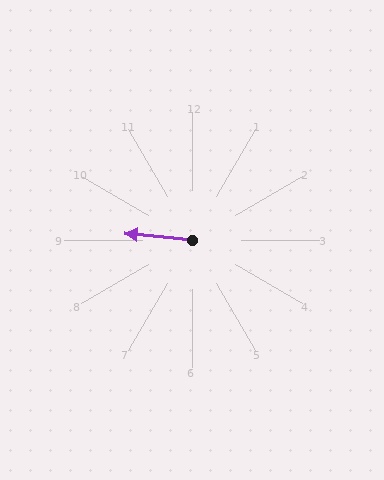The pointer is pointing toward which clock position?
Roughly 9 o'clock.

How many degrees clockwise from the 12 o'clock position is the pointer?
Approximately 276 degrees.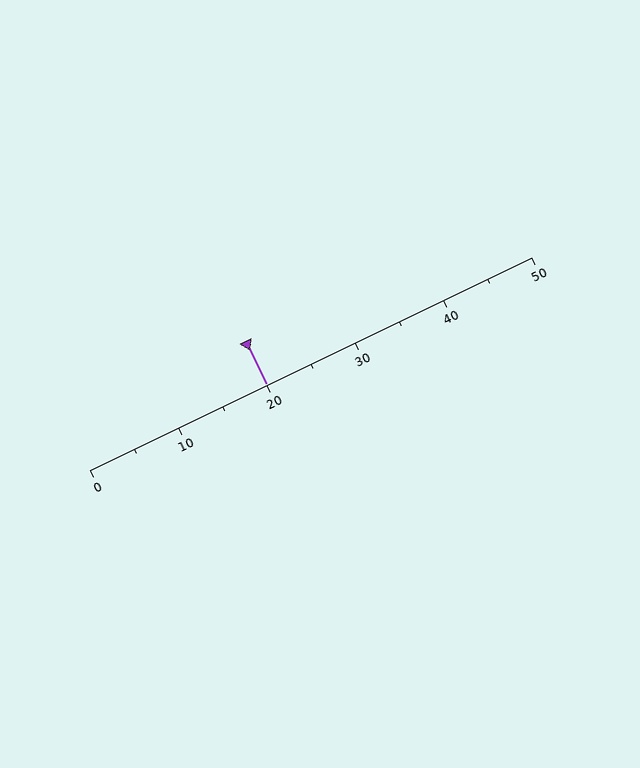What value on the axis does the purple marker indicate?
The marker indicates approximately 20.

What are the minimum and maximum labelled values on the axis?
The axis runs from 0 to 50.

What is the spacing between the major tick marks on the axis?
The major ticks are spaced 10 apart.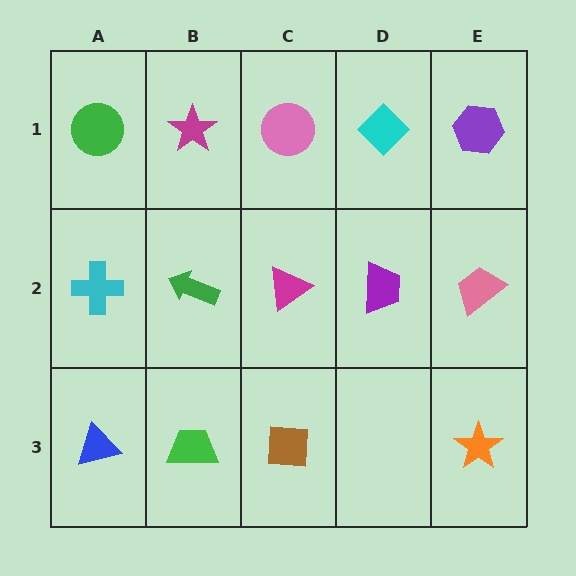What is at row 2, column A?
A cyan cross.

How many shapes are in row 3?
4 shapes.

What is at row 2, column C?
A magenta triangle.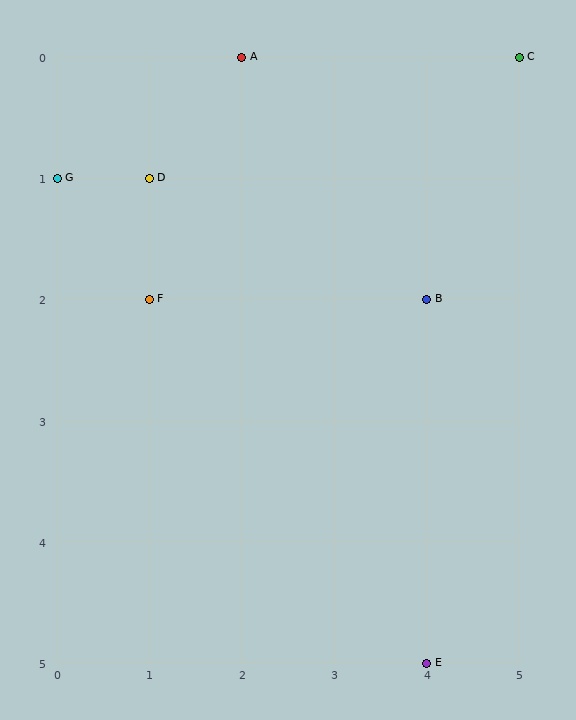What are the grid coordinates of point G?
Point G is at grid coordinates (0, 1).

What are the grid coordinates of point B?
Point B is at grid coordinates (4, 2).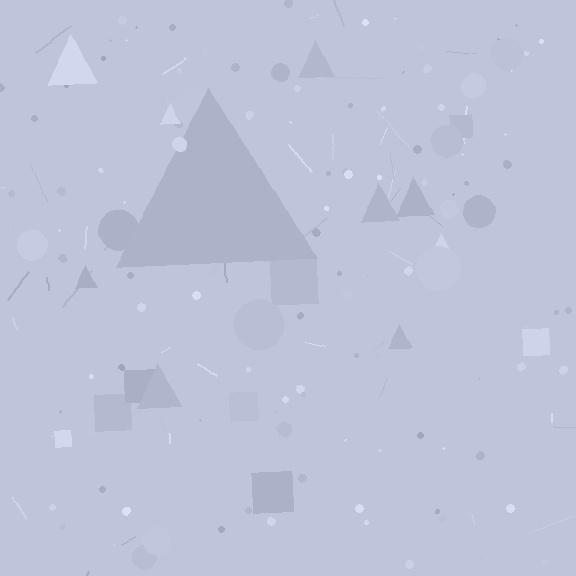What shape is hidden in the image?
A triangle is hidden in the image.